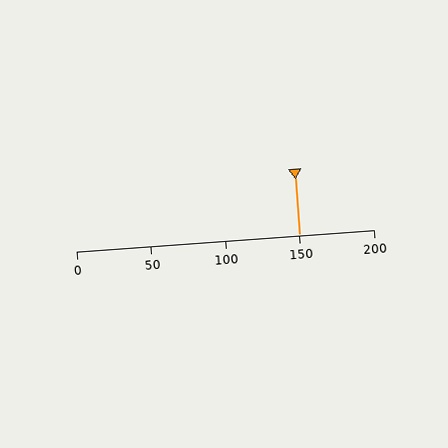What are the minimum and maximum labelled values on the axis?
The axis runs from 0 to 200.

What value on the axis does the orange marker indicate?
The marker indicates approximately 150.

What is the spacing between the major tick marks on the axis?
The major ticks are spaced 50 apart.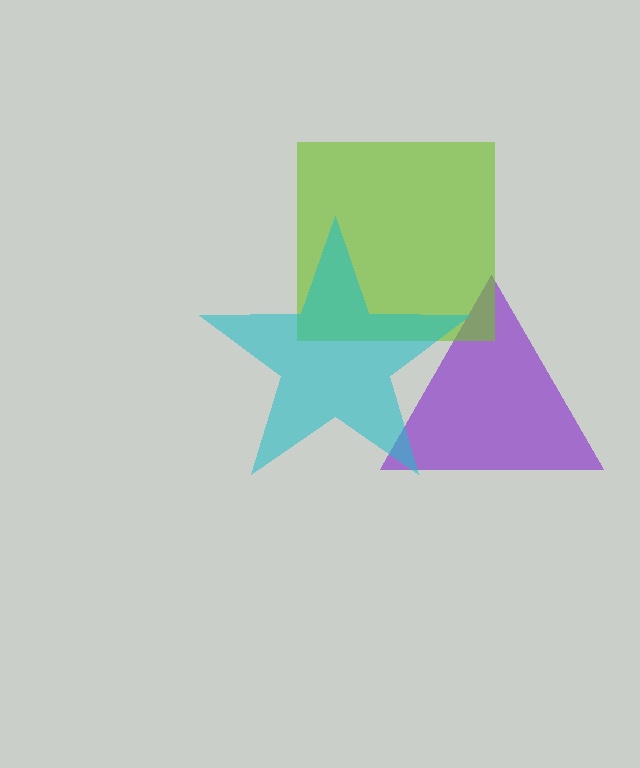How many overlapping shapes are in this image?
There are 3 overlapping shapes in the image.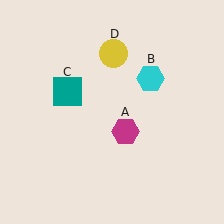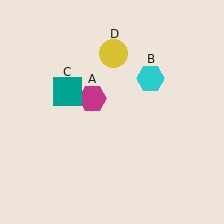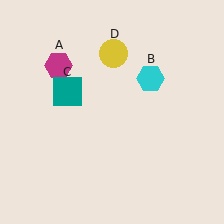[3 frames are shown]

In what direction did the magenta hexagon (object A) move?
The magenta hexagon (object A) moved up and to the left.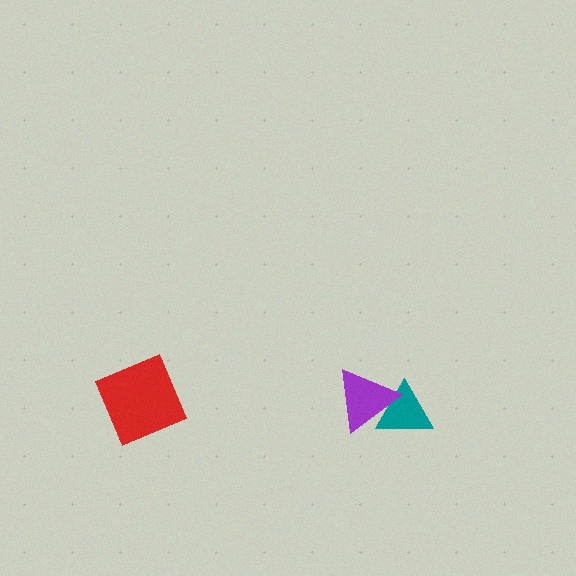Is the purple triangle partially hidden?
No, no other shape covers it.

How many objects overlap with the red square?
0 objects overlap with the red square.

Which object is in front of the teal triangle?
The purple triangle is in front of the teal triangle.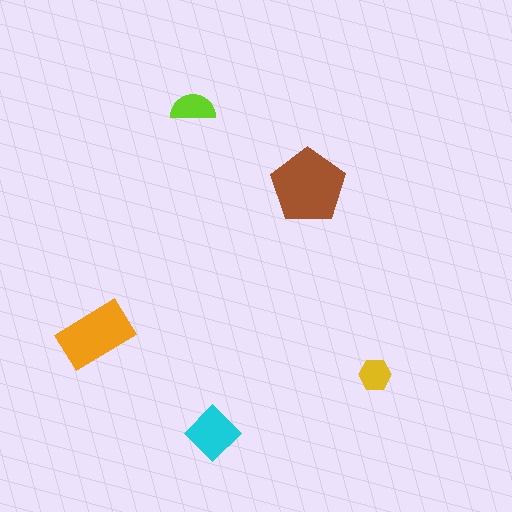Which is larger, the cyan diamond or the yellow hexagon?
The cyan diamond.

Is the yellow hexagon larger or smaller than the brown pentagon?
Smaller.